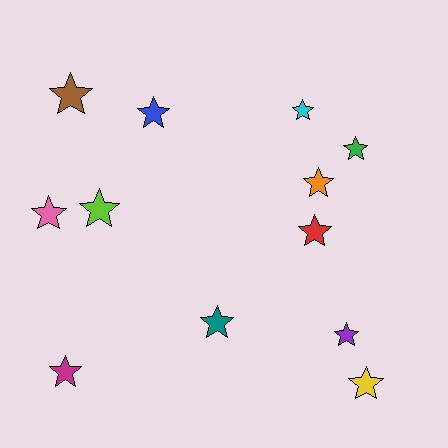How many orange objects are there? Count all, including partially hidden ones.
There is 1 orange object.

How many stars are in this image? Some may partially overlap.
There are 12 stars.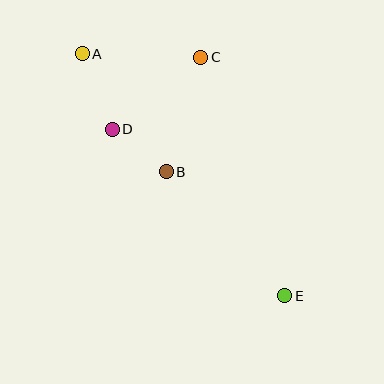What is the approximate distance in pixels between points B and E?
The distance between B and E is approximately 171 pixels.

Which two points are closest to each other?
Points B and D are closest to each other.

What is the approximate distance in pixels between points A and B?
The distance between A and B is approximately 145 pixels.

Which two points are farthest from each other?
Points A and E are farthest from each other.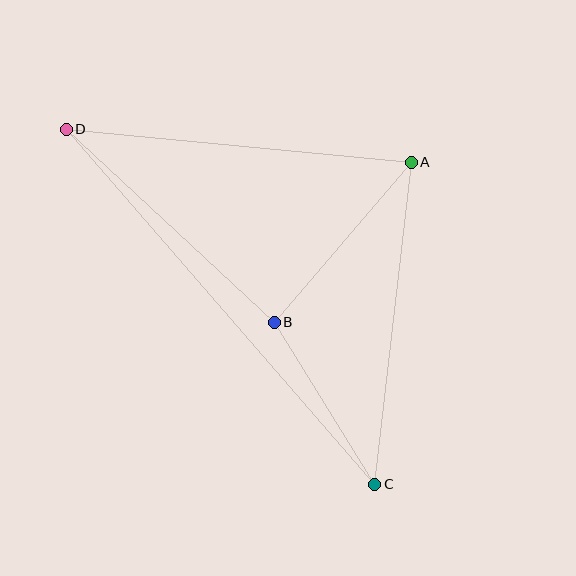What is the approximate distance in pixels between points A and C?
The distance between A and C is approximately 324 pixels.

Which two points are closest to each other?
Points B and C are closest to each other.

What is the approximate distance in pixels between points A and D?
The distance between A and D is approximately 347 pixels.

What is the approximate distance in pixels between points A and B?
The distance between A and B is approximately 211 pixels.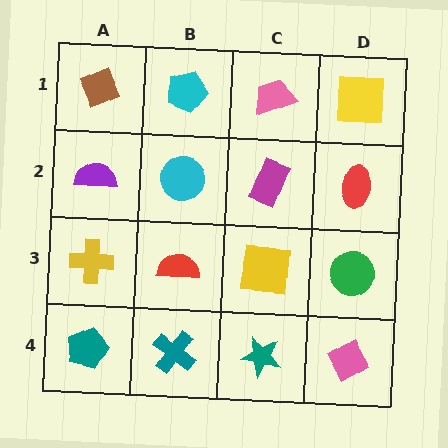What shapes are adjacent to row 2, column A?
A brown diamond (row 1, column A), a yellow cross (row 3, column A), a cyan circle (row 2, column B).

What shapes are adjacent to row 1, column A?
A purple semicircle (row 2, column A), a cyan pentagon (row 1, column B).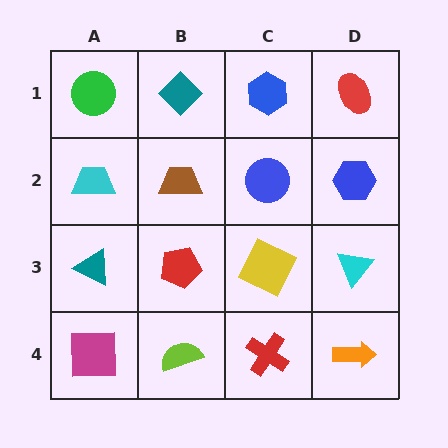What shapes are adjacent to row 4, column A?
A teal triangle (row 3, column A), a lime semicircle (row 4, column B).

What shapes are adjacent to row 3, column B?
A brown trapezoid (row 2, column B), a lime semicircle (row 4, column B), a teal triangle (row 3, column A), a yellow square (row 3, column C).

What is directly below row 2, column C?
A yellow square.